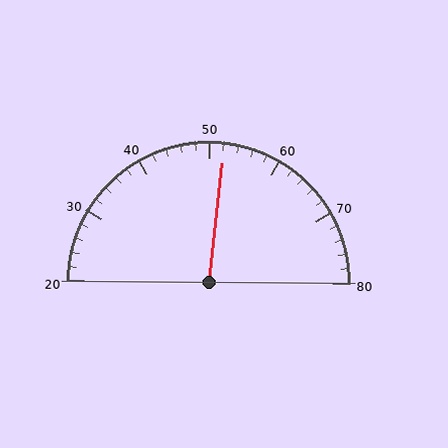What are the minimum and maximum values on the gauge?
The gauge ranges from 20 to 80.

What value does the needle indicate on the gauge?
The needle indicates approximately 52.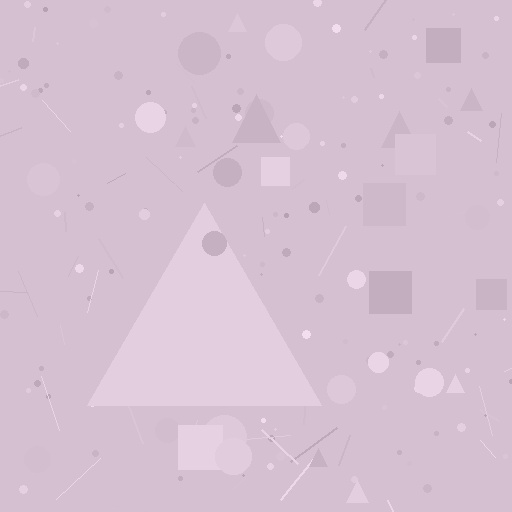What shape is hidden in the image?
A triangle is hidden in the image.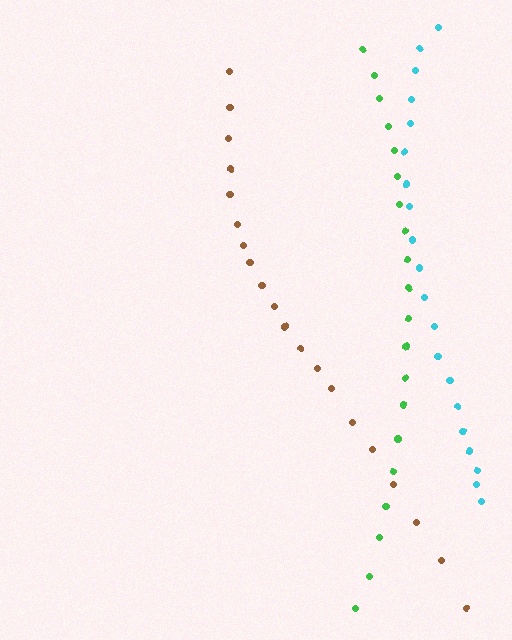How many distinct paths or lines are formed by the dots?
There are 3 distinct paths.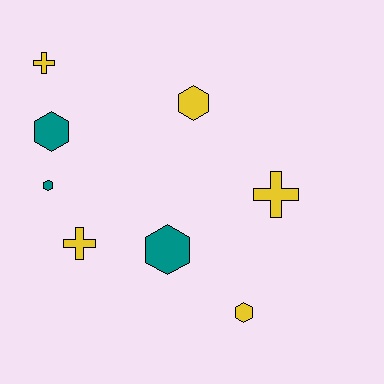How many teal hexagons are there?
There are 3 teal hexagons.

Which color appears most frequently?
Yellow, with 5 objects.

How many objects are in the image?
There are 8 objects.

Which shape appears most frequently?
Hexagon, with 5 objects.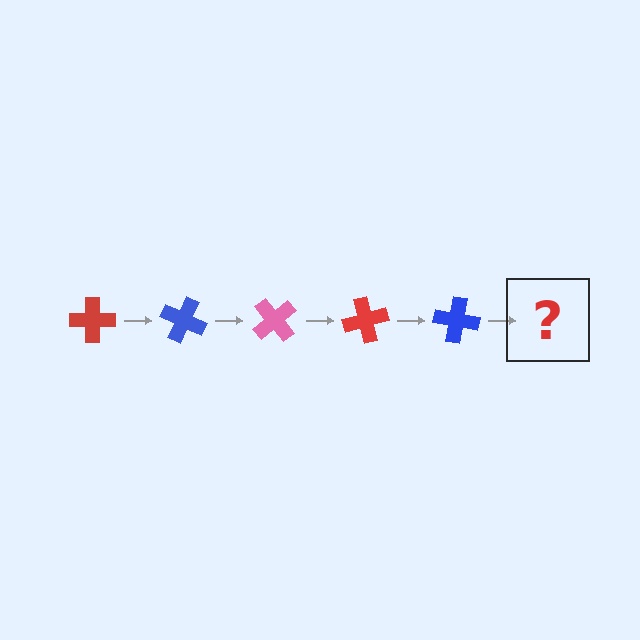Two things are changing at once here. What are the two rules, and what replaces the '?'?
The two rules are that it rotates 25 degrees each step and the color cycles through red, blue, and pink. The '?' should be a pink cross, rotated 125 degrees from the start.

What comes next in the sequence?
The next element should be a pink cross, rotated 125 degrees from the start.